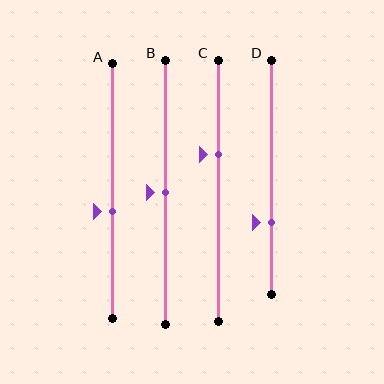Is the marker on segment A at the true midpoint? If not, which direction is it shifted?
No, the marker on segment A is shifted downward by about 8% of the segment length.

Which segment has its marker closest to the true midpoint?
Segment B has its marker closest to the true midpoint.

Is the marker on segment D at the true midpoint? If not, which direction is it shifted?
No, the marker on segment D is shifted downward by about 19% of the segment length.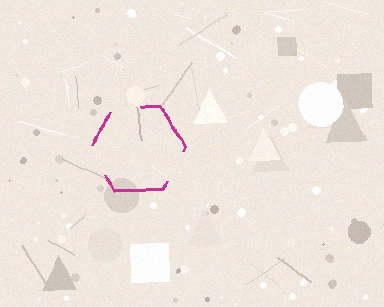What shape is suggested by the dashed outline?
The dashed outline suggests a hexagon.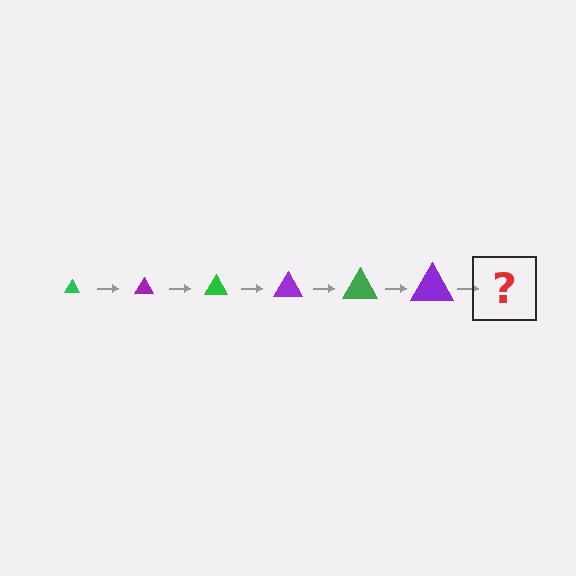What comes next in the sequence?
The next element should be a green triangle, larger than the previous one.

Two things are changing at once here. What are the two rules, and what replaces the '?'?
The two rules are that the triangle grows larger each step and the color cycles through green and purple. The '?' should be a green triangle, larger than the previous one.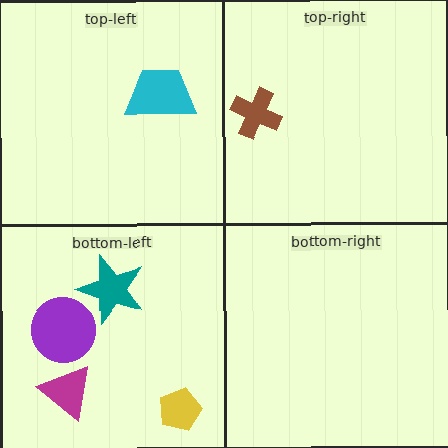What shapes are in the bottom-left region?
The yellow pentagon, the magenta triangle, the teal star, the purple circle.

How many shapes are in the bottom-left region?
4.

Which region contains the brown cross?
The top-right region.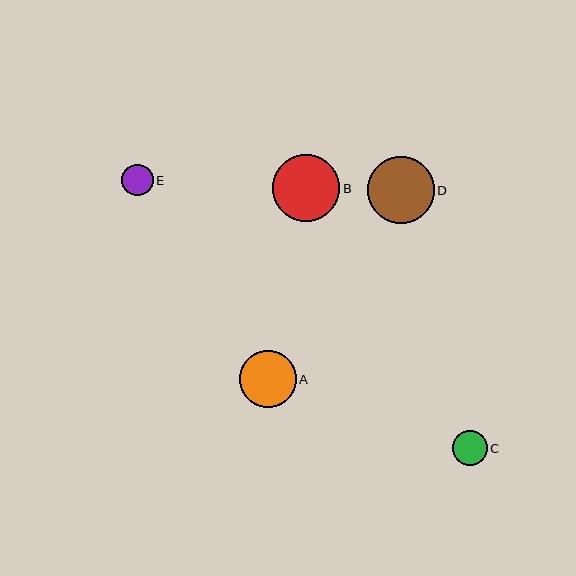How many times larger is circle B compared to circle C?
Circle B is approximately 1.9 times the size of circle C.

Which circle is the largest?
Circle D is the largest with a size of approximately 67 pixels.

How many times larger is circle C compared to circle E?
Circle C is approximately 1.1 times the size of circle E.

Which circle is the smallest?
Circle E is the smallest with a size of approximately 31 pixels.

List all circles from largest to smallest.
From largest to smallest: D, B, A, C, E.